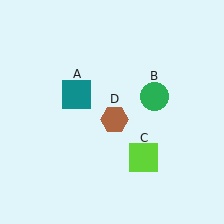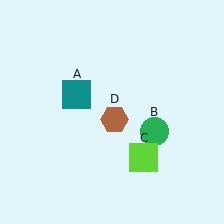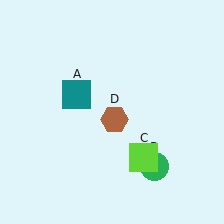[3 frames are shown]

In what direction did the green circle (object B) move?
The green circle (object B) moved down.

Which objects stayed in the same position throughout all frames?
Teal square (object A) and lime square (object C) and brown hexagon (object D) remained stationary.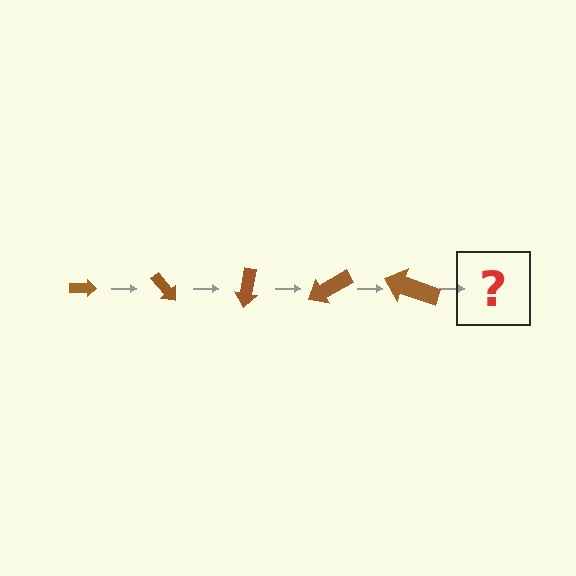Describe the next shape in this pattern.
It should be an arrow, larger than the previous one and rotated 250 degrees from the start.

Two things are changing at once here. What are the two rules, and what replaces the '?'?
The two rules are that the arrow grows larger each step and it rotates 50 degrees each step. The '?' should be an arrow, larger than the previous one and rotated 250 degrees from the start.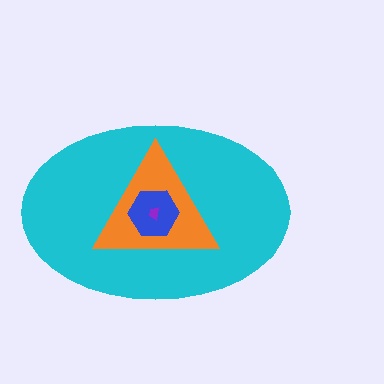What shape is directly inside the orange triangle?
The blue hexagon.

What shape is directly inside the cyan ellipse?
The orange triangle.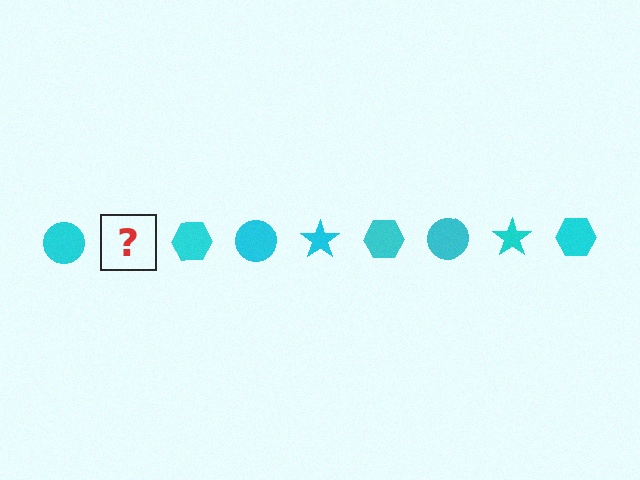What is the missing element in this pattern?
The missing element is a cyan star.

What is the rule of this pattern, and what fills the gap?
The rule is that the pattern cycles through circle, star, hexagon shapes in cyan. The gap should be filled with a cyan star.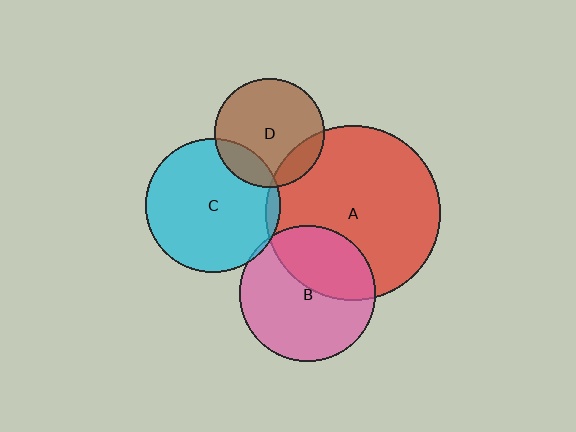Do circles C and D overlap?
Yes.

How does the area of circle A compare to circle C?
Approximately 1.7 times.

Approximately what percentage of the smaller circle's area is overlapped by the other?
Approximately 15%.